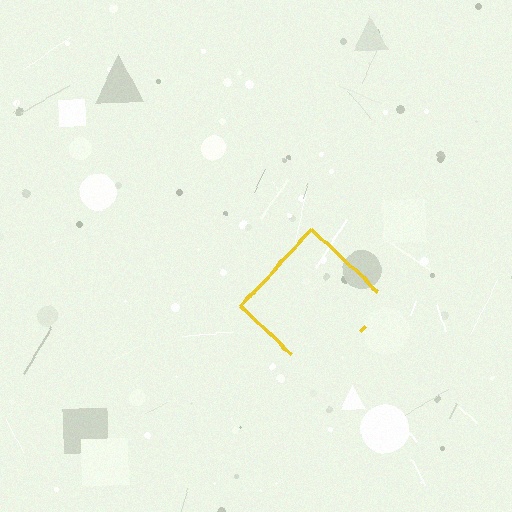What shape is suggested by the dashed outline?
The dashed outline suggests a diamond.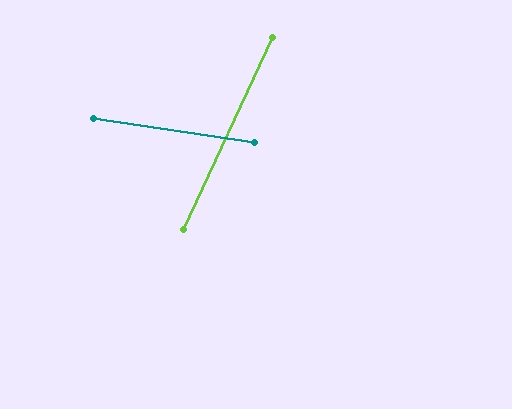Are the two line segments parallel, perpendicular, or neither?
Neither parallel nor perpendicular — they differ by about 74°.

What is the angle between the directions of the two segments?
Approximately 74 degrees.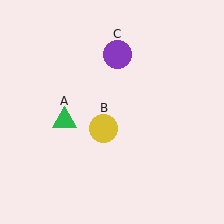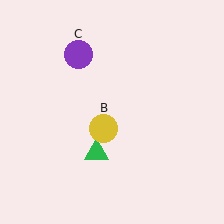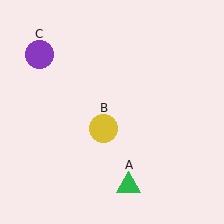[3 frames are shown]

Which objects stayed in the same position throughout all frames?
Yellow circle (object B) remained stationary.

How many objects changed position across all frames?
2 objects changed position: green triangle (object A), purple circle (object C).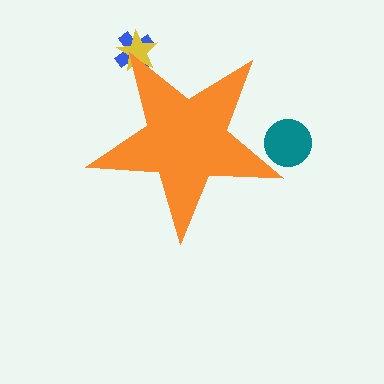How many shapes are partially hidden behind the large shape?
3 shapes are partially hidden.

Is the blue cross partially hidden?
Yes, the blue cross is partially hidden behind the orange star.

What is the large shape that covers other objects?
An orange star.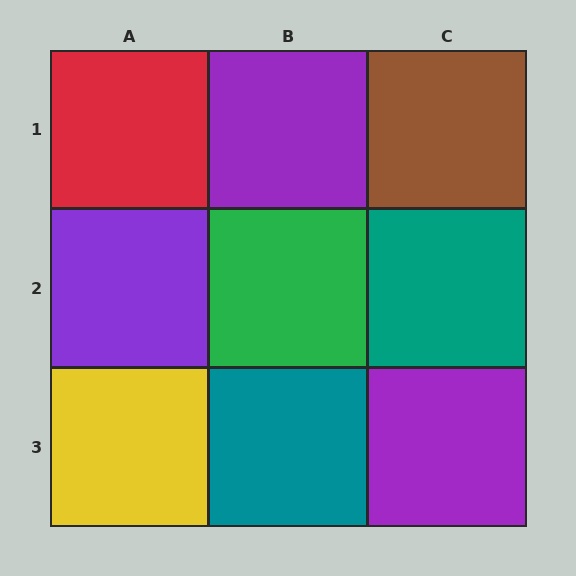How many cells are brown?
1 cell is brown.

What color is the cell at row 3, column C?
Purple.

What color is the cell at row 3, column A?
Yellow.